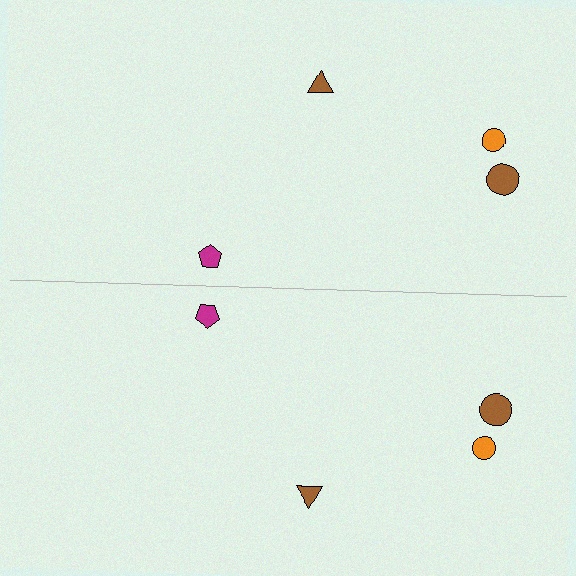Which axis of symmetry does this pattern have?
The pattern has a horizontal axis of symmetry running through the center of the image.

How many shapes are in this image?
There are 8 shapes in this image.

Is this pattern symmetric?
Yes, this pattern has bilateral (reflection) symmetry.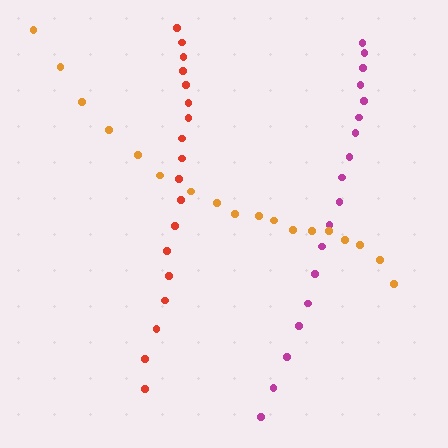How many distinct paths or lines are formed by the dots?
There are 3 distinct paths.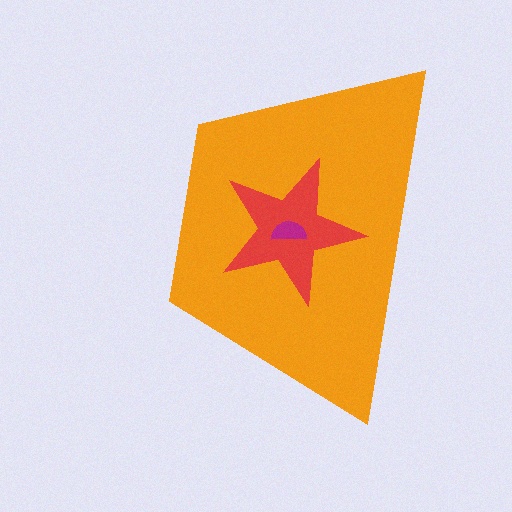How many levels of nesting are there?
3.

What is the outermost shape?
The orange trapezoid.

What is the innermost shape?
The magenta semicircle.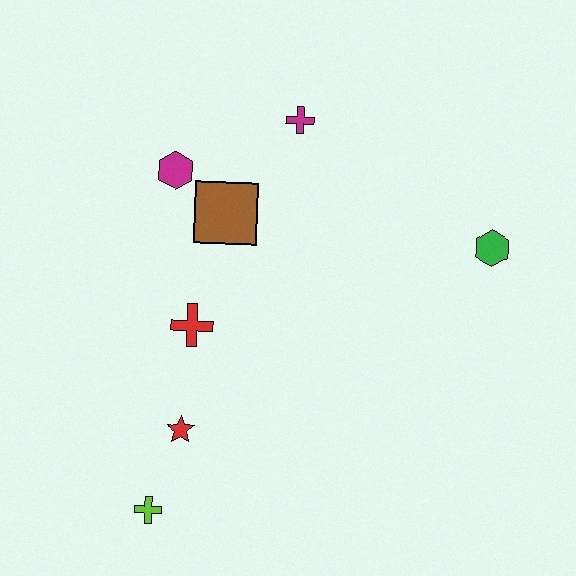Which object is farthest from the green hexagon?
The lime cross is farthest from the green hexagon.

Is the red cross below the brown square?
Yes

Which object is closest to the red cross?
The red star is closest to the red cross.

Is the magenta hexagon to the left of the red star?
Yes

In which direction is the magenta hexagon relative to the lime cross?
The magenta hexagon is above the lime cross.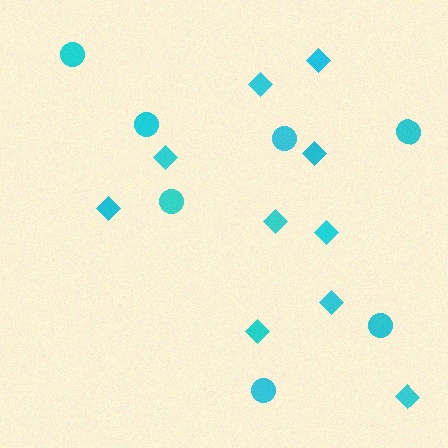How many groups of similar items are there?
There are 2 groups: one group of diamonds (10) and one group of circles (7).